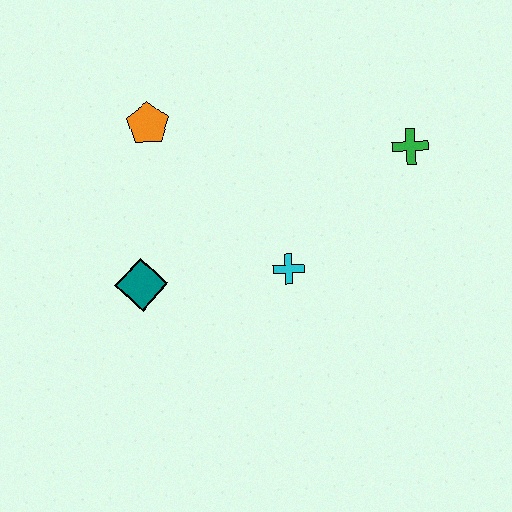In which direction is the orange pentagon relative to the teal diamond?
The orange pentagon is above the teal diamond.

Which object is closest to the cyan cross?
The teal diamond is closest to the cyan cross.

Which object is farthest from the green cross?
The teal diamond is farthest from the green cross.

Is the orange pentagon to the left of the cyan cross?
Yes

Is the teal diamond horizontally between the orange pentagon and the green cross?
No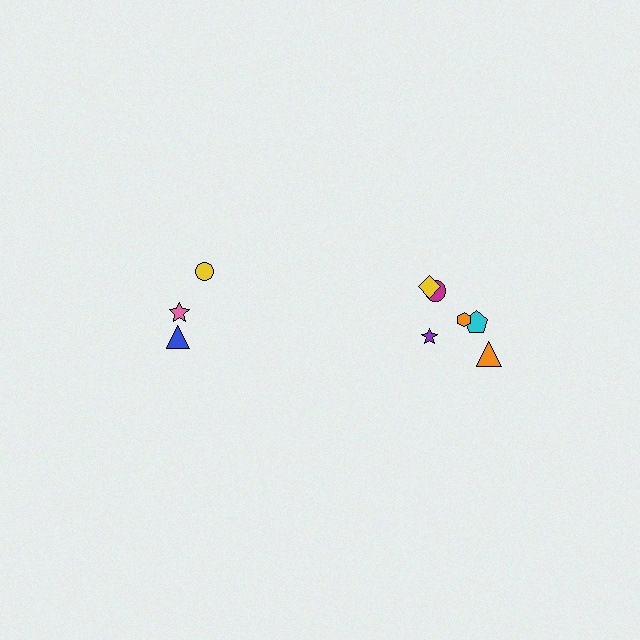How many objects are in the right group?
There are 6 objects.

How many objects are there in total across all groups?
There are 9 objects.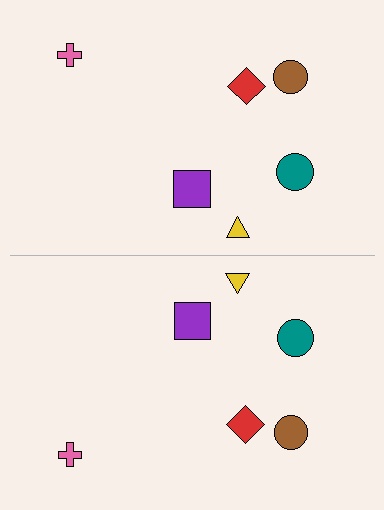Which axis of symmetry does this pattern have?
The pattern has a horizontal axis of symmetry running through the center of the image.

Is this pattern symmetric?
Yes, this pattern has bilateral (reflection) symmetry.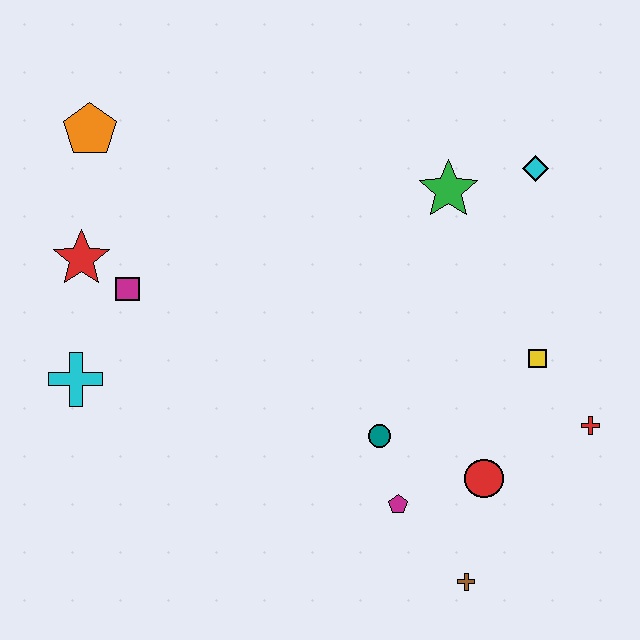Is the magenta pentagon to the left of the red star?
No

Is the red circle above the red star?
No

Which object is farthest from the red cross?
The orange pentagon is farthest from the red cross.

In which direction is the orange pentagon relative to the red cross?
The orange pentagon is to the left of the red cross.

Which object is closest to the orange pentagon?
The red star is closest to the orange pentagon.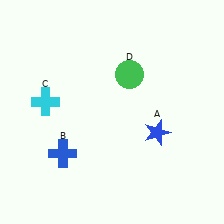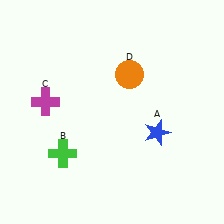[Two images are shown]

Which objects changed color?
B changed from blue to green. C changed from cyan to magenta. D changed from green to orange.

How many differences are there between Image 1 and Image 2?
There are 3 differences between the two images.